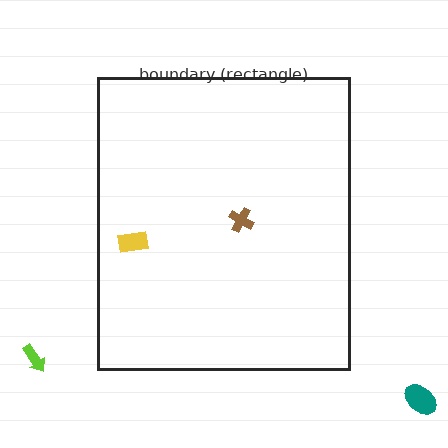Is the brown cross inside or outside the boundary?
Inside.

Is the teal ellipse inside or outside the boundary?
Outside.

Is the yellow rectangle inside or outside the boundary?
Inside.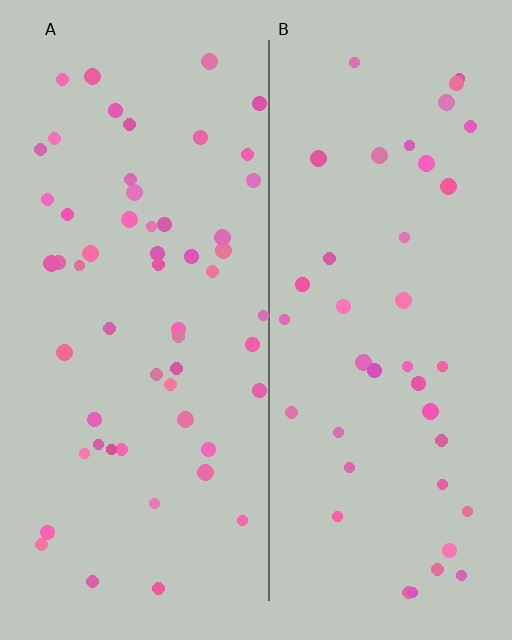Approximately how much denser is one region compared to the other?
Approximately 1.4× — region A over region B.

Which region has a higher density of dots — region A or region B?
A (the left).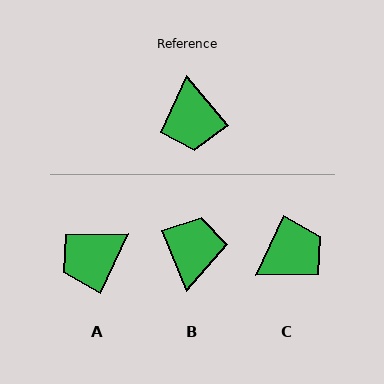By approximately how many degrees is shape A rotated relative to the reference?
Approximately 65 degrees clockwise.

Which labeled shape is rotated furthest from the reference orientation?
B, about 162 degrees away.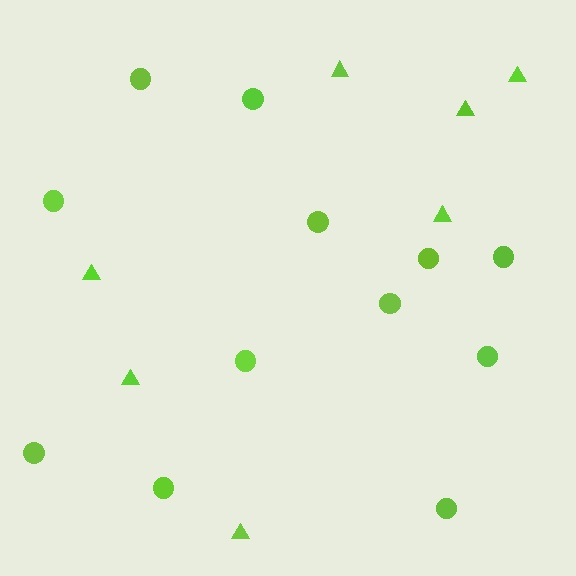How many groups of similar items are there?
There are 2 groups: one group of triangles (7) and one group of circles (12).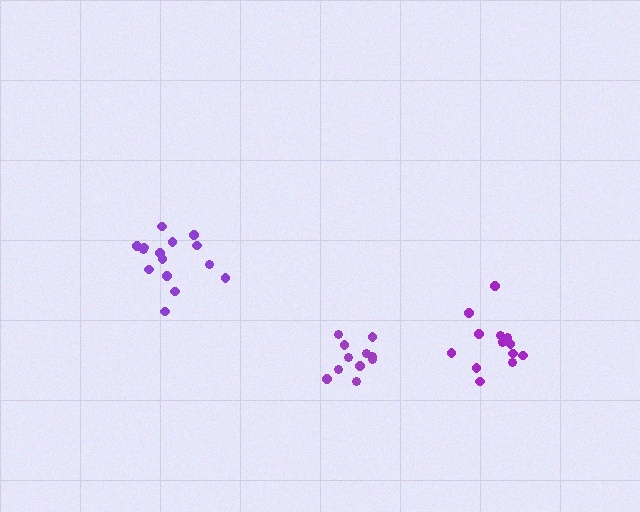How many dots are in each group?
Group 1: 15 dots, Group 2: 14 dots, Group 3: 11 dots (40 total).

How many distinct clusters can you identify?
There are 3 distinct clusters.